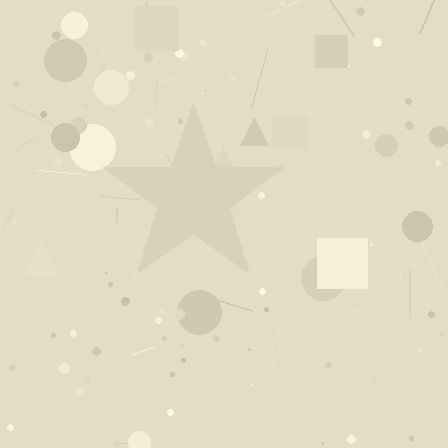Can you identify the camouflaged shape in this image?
The camouflaged shape is a star.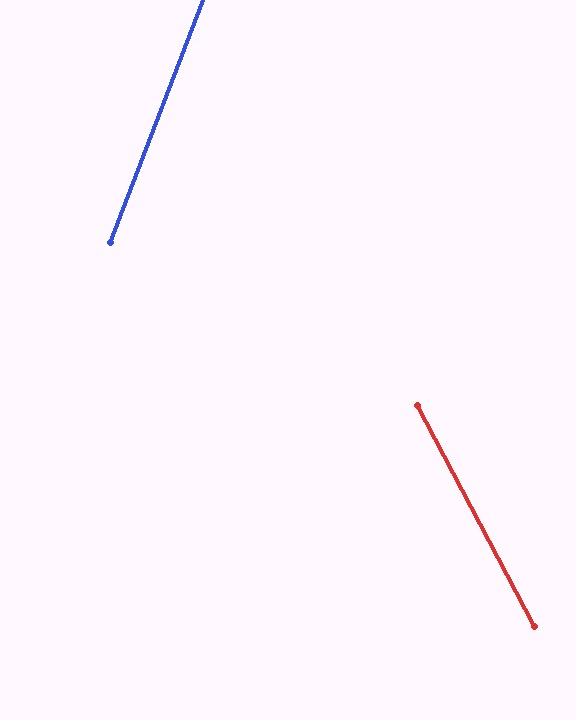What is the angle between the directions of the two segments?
Approximately 49 degrees.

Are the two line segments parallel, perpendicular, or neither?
Neither parallel nor perpendicular — they differ by about 49°.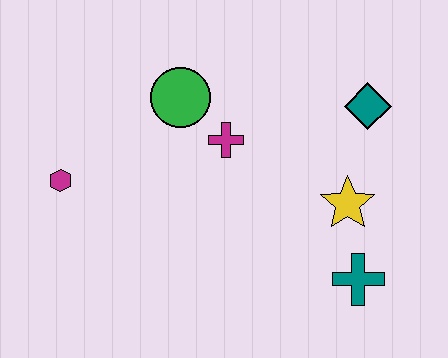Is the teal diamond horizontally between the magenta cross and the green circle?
No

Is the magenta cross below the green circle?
Yes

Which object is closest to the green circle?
The magenta cross is closest to the green circle.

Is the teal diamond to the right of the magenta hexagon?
Yes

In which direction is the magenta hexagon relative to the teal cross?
The magenta hexagon is to the left of the teal cross.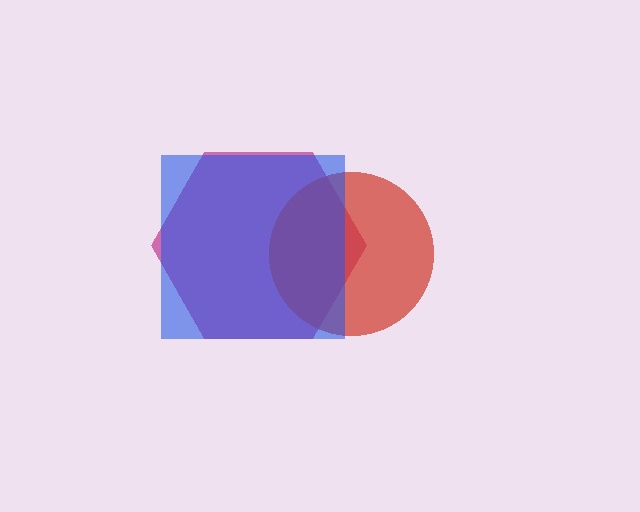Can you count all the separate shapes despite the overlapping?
Yes, there are 3 separate shapes.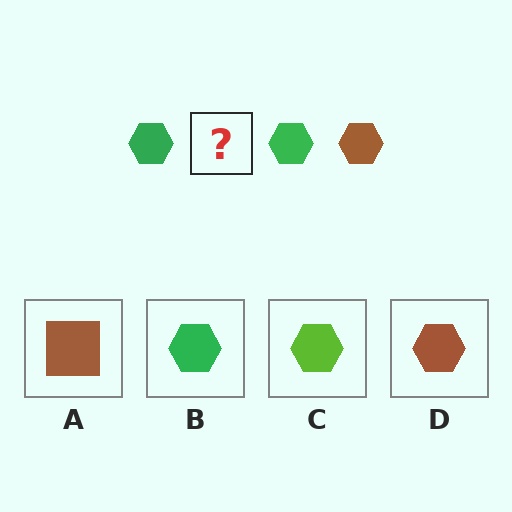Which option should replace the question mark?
Option D.